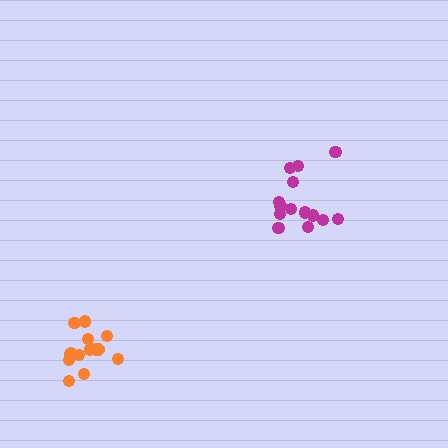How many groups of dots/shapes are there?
There are 2 groups.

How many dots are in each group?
Group 1: 15 dots, Group 2: 14 dots (29 total).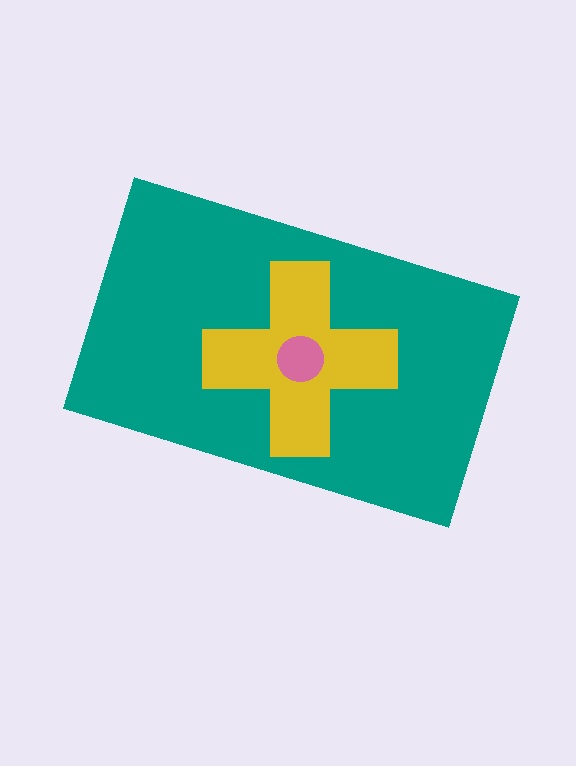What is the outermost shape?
The teal rectangle.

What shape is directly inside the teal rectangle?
The yellow cross.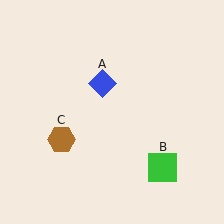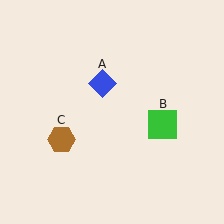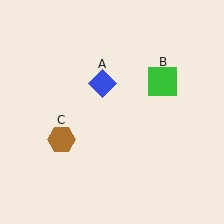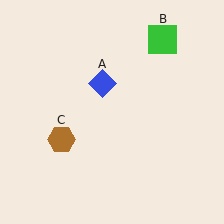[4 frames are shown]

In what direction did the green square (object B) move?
The green square (object B) moved up.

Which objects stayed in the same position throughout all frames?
Blue diamond (object A) and brown hexagon (object C) remained stationary.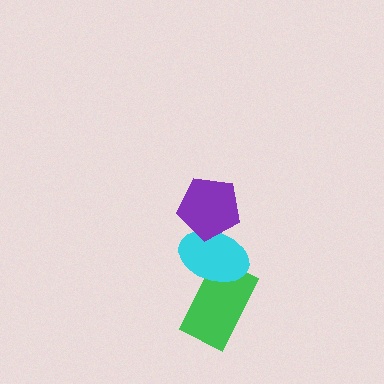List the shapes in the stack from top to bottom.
From top to bottom: the purple pentagon, the cyan ellipse, the green rectangle.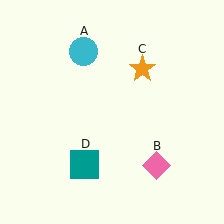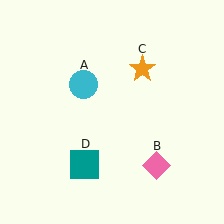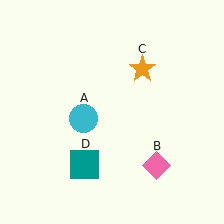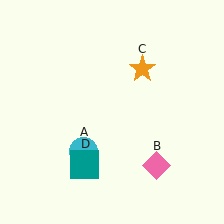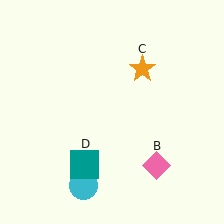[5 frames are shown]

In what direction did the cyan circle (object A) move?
The cyan circle (object A) moved down.